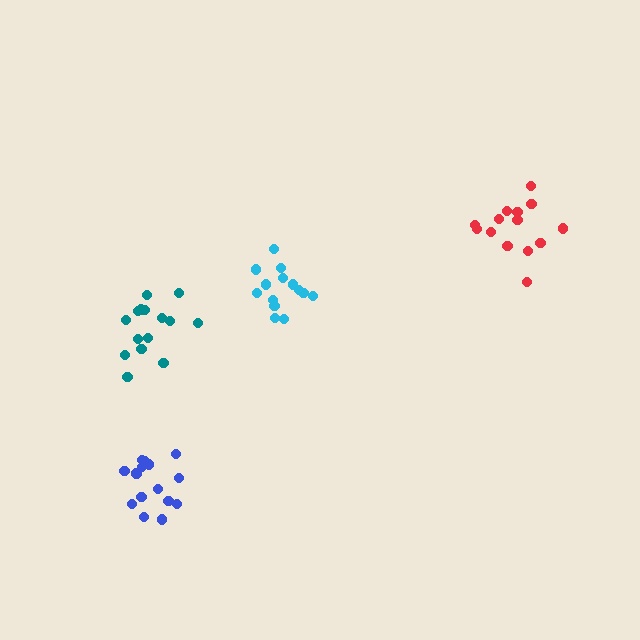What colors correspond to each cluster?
The clusters are colored: red, blue, cyan, teal.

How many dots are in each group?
Group 1: 14 dots, Group 2: 15 dots, Group 3: 14 dots, Group 4: 15 dots (58 total).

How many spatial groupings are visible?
There are 4 spatial groupings.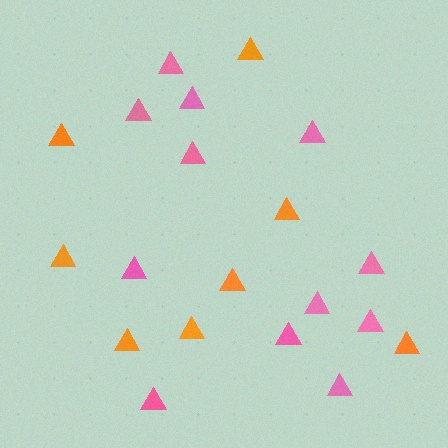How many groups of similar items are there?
There are 2 groups: one group of orange triangles (8) and one group of pink triangles (12).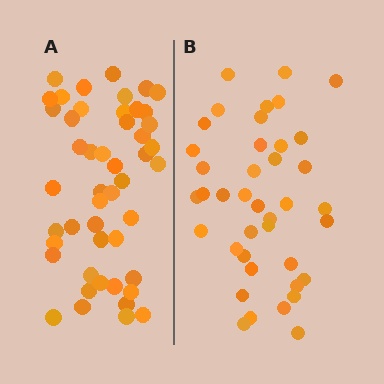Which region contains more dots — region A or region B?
Region A (the left region) has more dots.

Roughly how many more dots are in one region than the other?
Region A has roughly 8 or so more dots than region B.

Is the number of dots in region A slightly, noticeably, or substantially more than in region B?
Region A has only slightly more — the two regions are fairly close. The ratio is roughly 1.2 to 1.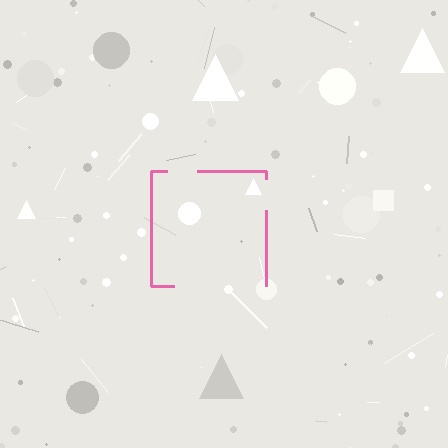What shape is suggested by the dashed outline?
The dashed outline suggests a square.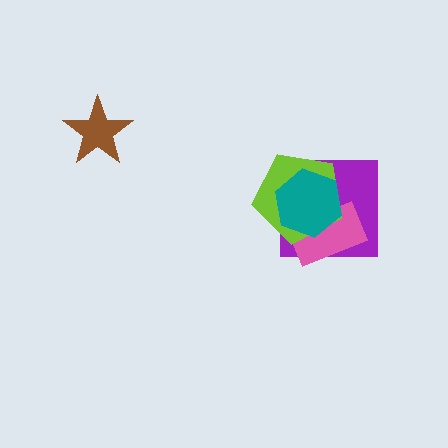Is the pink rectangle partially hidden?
Yes, it is partially covered by another shape.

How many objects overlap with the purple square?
3 objects overlap with the purple square.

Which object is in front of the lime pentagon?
The teal hexagon is in front of the lime pentagon.